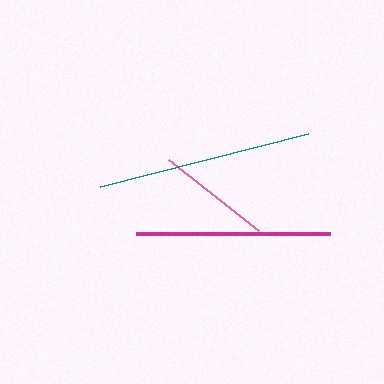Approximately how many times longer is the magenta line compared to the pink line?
The magenta line is approximately 1.7 times the length of the pink line.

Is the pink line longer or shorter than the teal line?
The teal line is longer than the pink line.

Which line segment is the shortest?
The pink line is the shortest at approximately 115 pixels.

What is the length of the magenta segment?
The magenta segment is approximately 194 pixels long.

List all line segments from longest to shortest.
From longest to shortest: teal, magenta, pink.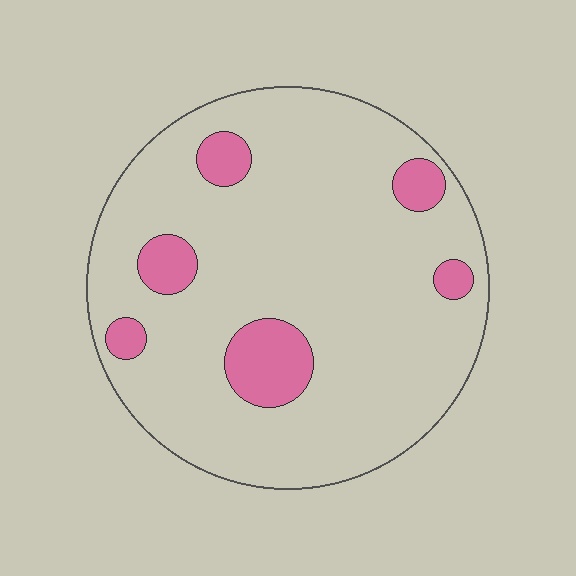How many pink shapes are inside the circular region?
6.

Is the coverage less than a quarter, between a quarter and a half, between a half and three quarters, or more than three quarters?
Less than a quarter.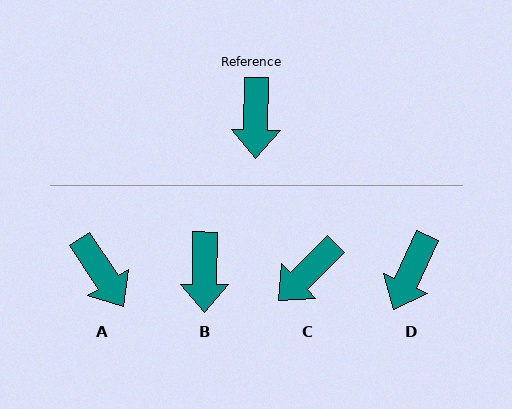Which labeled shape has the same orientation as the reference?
B.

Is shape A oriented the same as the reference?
No, it is off by about 34 degrees.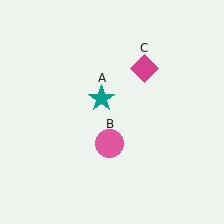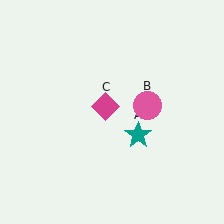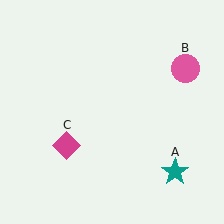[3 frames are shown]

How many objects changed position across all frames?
3 objects changed position: teal star (object A), pink circle (object B), magenta diamond (object C).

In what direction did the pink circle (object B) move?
The pink circle (object B) moved up and to the right.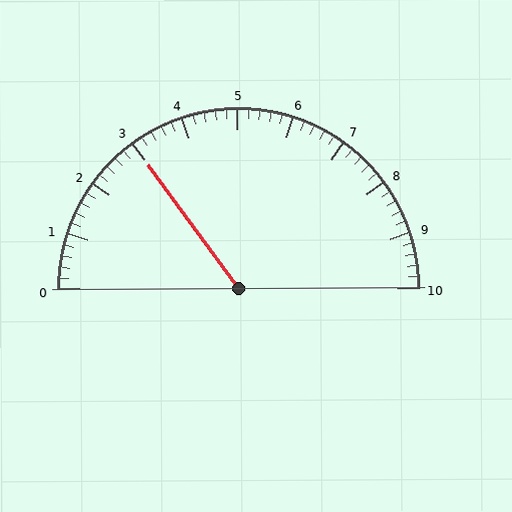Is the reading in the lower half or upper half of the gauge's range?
The reading is in the lower half of the range (0 to 10).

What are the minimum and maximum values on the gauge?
The gauge ranges from 0 to 10.